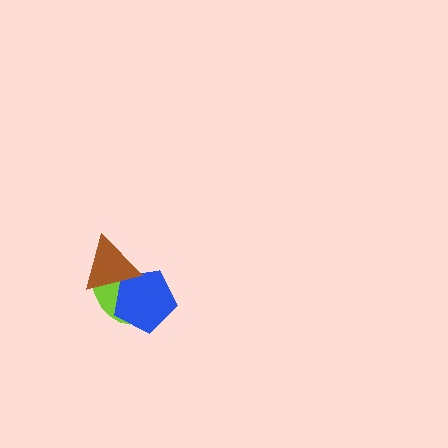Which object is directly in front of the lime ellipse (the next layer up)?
The blue pentagon is directly in front of the lime ellipse.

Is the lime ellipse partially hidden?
Yes, it is partially covered by another shape.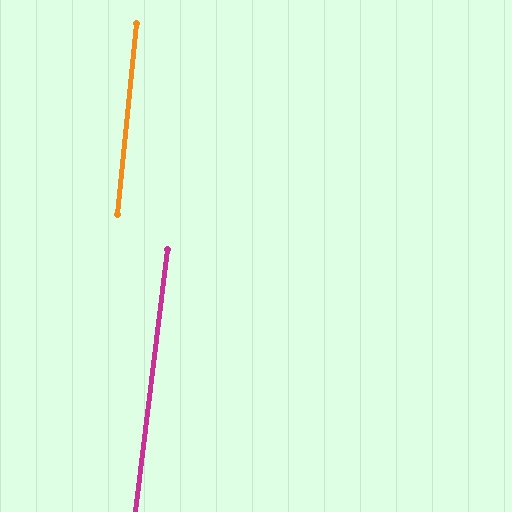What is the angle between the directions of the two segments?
Approximately 1 degree.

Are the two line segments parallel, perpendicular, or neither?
Parallel — their directions differ by only 1.3°.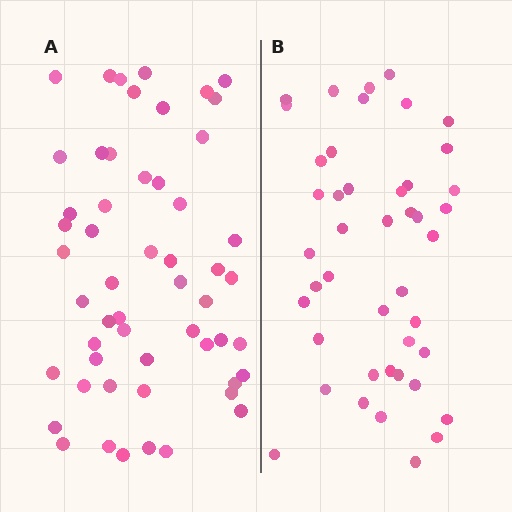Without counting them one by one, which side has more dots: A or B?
Region A (the left region) has more dots.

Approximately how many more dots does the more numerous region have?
Region A has roughly 10 or so more dots than region B.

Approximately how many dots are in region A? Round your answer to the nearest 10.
About 50 dots. (The exact count is 54, which rounds to 50.)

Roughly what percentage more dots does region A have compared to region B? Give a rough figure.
About 25% more.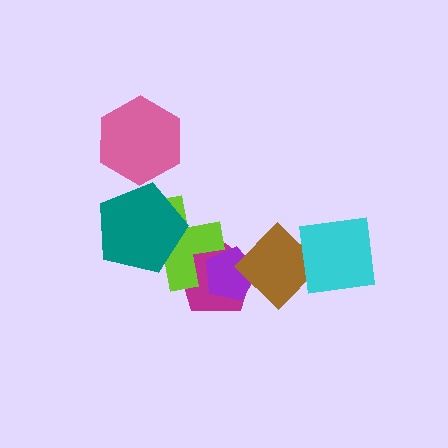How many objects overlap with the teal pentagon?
1 object overlaps with the teal pentagon.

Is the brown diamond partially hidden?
Yes, it is partially covered by another shape.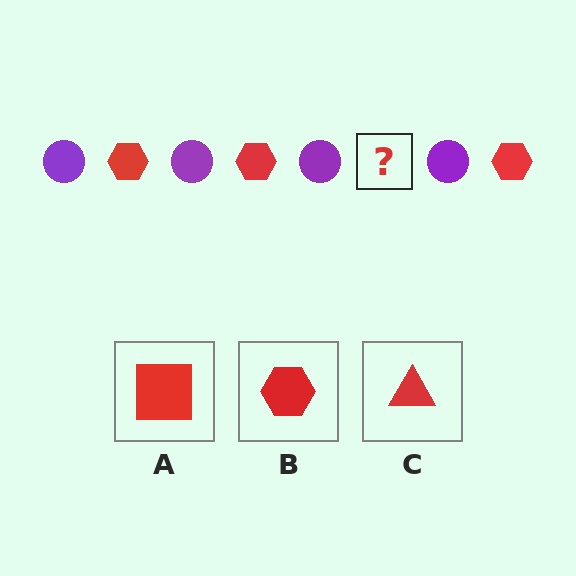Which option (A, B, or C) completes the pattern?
B.